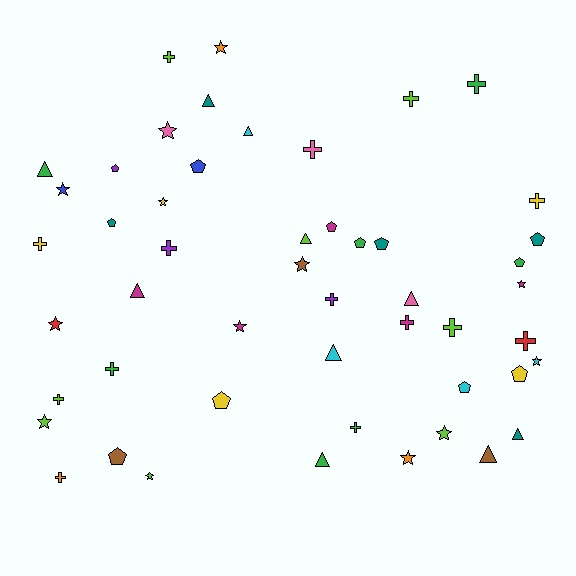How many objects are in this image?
There are 50 objects.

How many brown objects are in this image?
There are 3 brown objects.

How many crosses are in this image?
There are 15 crosses.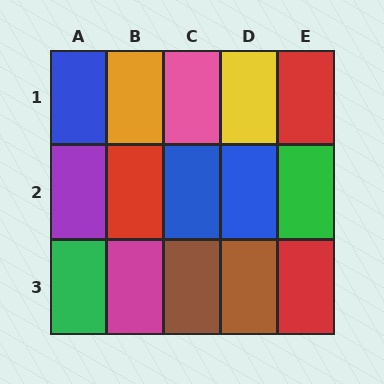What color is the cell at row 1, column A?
Blue.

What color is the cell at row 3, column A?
Green.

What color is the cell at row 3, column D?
Brown.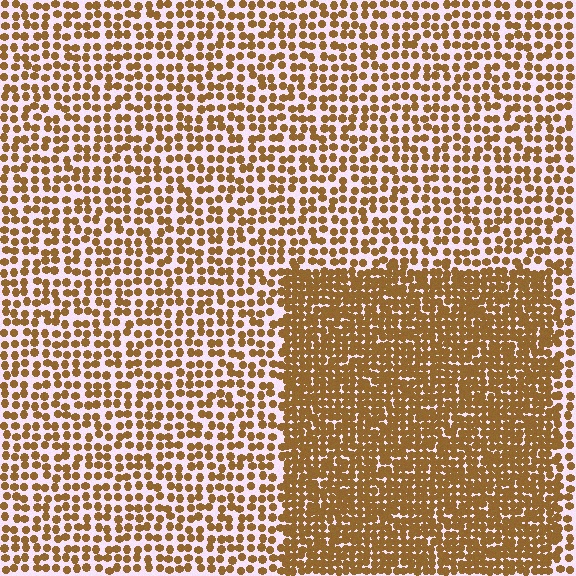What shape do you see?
I see a rectangle.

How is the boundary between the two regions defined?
The boundary is defined by a change in element density (approximately 2.0x ratio). All elements are the same color, size, and shape.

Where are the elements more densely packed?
The elements are more densely packed inside the rectangle boundary.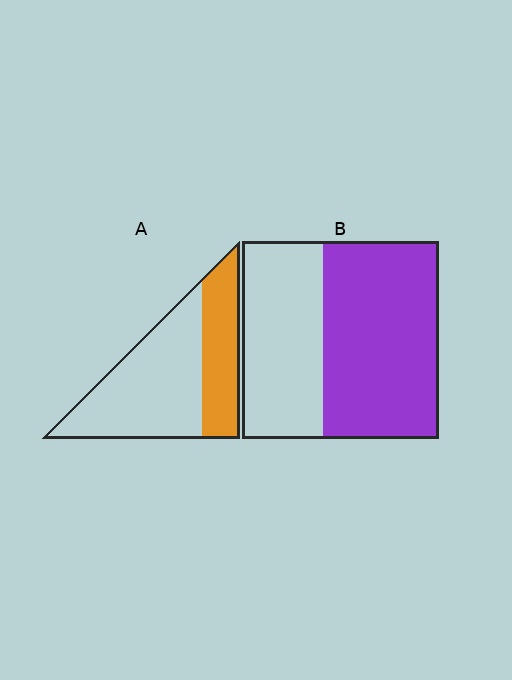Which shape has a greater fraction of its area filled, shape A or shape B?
Shape B.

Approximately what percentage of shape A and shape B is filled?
A is approximately 35% and B is approximately 60%.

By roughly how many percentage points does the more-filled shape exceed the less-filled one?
By roughly 25 percentage points (B over A).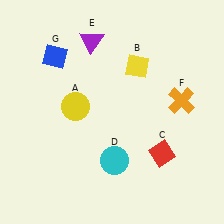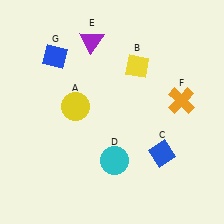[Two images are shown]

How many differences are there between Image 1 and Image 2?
There is 1 difference between the two images.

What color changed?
The diamond (C) changed from red in Image 1 to blue in Image 2.